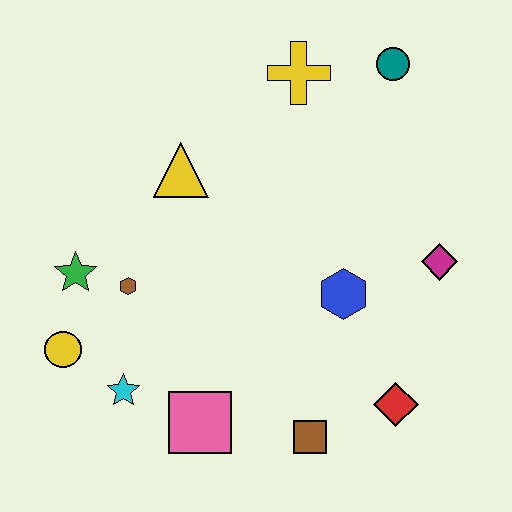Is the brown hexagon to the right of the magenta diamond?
No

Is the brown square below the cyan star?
Yes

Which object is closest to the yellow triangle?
The brown hexagon is closest to the yellow triangle.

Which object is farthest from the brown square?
The teal circle is farthest from the brown square.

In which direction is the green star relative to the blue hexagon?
The green star is to the left of the blue hexagon.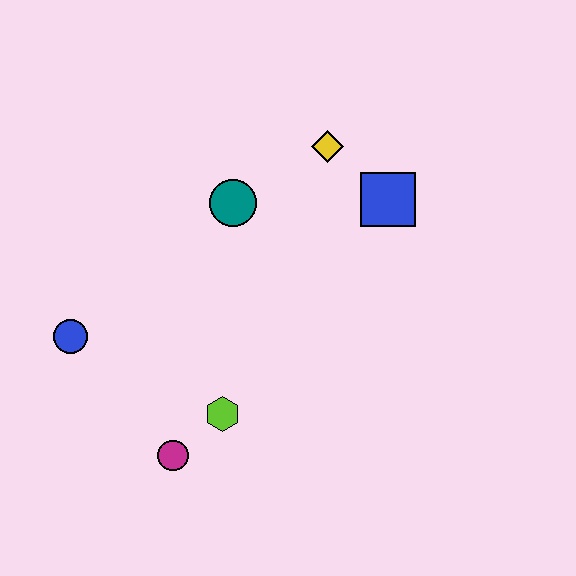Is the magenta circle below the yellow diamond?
Yes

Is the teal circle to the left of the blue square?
Yes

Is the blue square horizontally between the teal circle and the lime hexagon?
No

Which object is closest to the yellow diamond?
The blue square is closest to the yellow diamond.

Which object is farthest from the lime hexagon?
The yellow diamond is farthest from the lime hexagon.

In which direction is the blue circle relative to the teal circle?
The blue circle is to the left of the teal circle.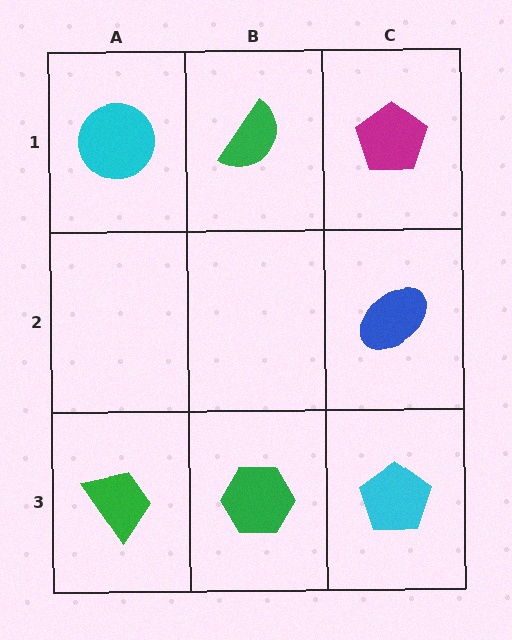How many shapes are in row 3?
3 shapes.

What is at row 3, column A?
A green trapezoid.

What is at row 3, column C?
A cyan pentagon.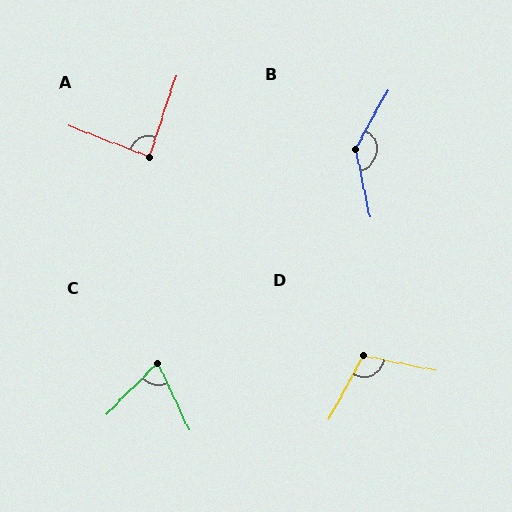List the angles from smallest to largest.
C (70°), A (87°), D (106°), B (139°).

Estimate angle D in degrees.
Approximately 106 degrees.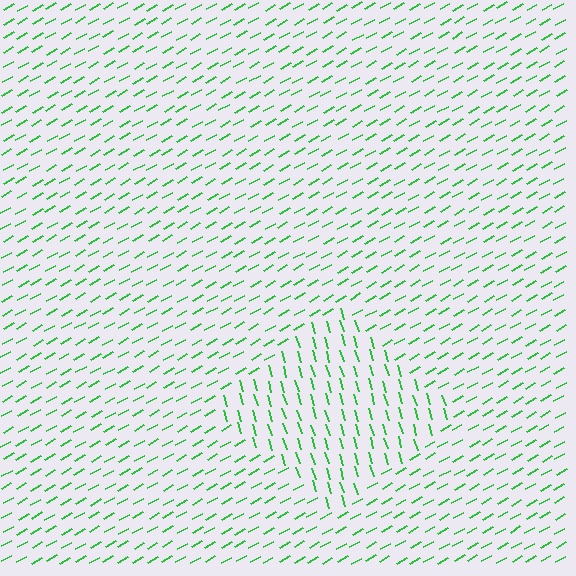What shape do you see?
I see a diamond.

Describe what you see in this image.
The image is filled with small green line segments. A diamond region in the image has lines oriented differently from the surrounding lines, creating a visible texture boundary.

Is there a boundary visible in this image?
Yes, there is a texture boundary formed by a change in line orientation.